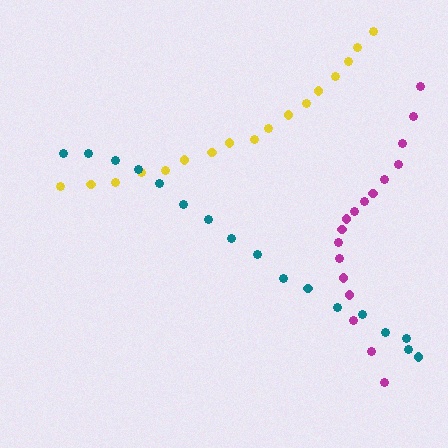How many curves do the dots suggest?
There are 3 distinct paths.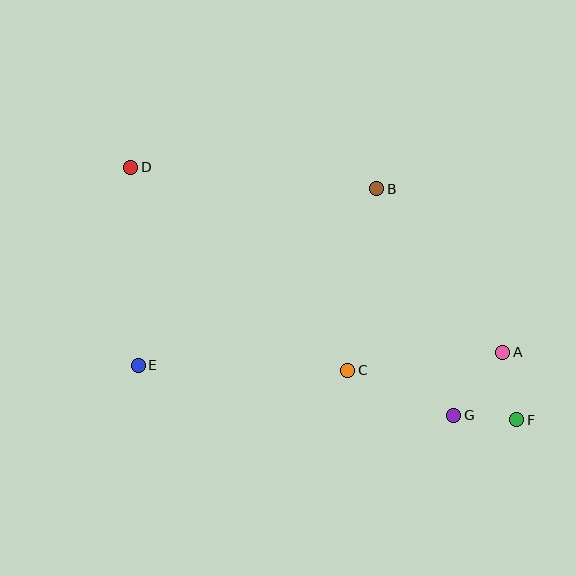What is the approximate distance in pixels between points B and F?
The distance between B and F is approximately 270 pixels.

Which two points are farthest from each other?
Points D and F are farthest from each other.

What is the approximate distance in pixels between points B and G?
The distance between B and G is approximately 239 pixels.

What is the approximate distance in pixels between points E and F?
The distance between E and F is approximately 382 pixels.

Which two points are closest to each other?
Points F and G are closest to each other.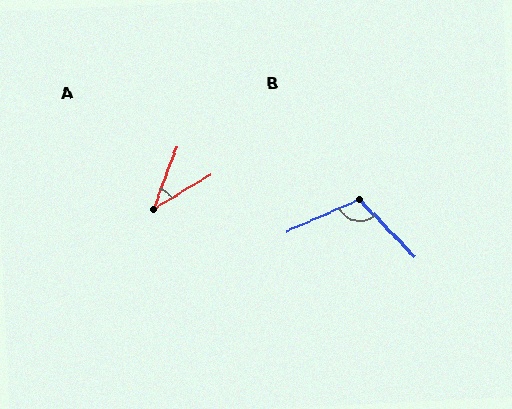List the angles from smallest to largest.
A (38°), B (111°).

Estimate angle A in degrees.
Approximately 38 degrees.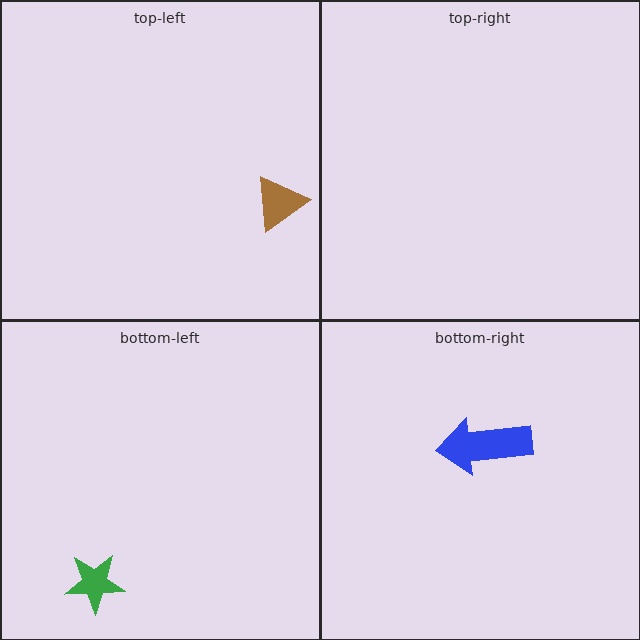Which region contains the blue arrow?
The bottom-right region.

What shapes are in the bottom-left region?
The green star.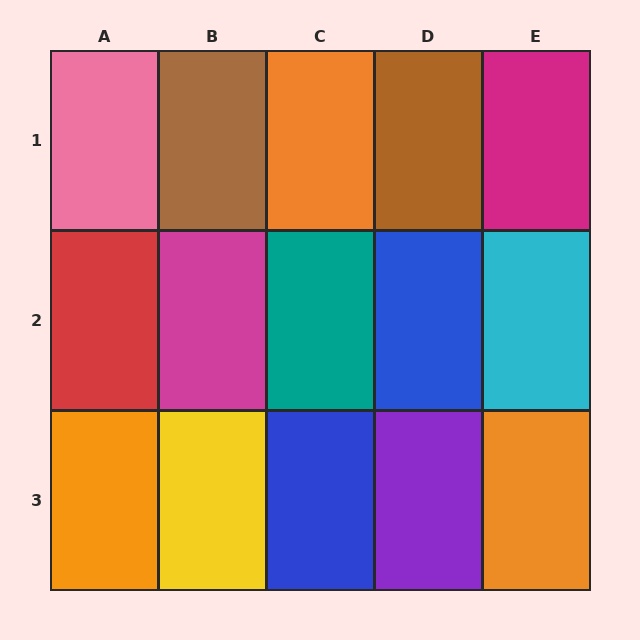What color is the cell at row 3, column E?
Orange.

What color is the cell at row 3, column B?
Yellow.